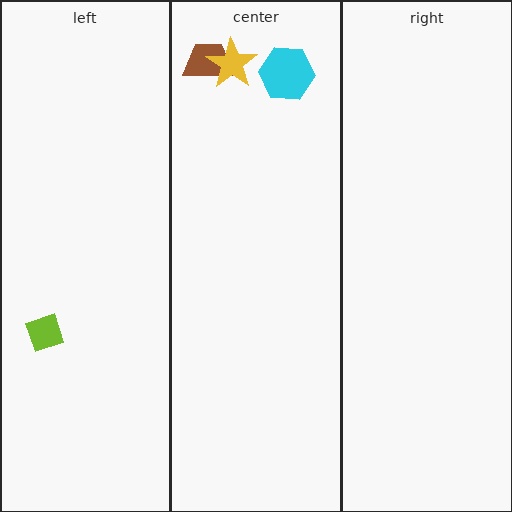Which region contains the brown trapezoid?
The center region.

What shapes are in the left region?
The lime diamond.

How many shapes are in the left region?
1.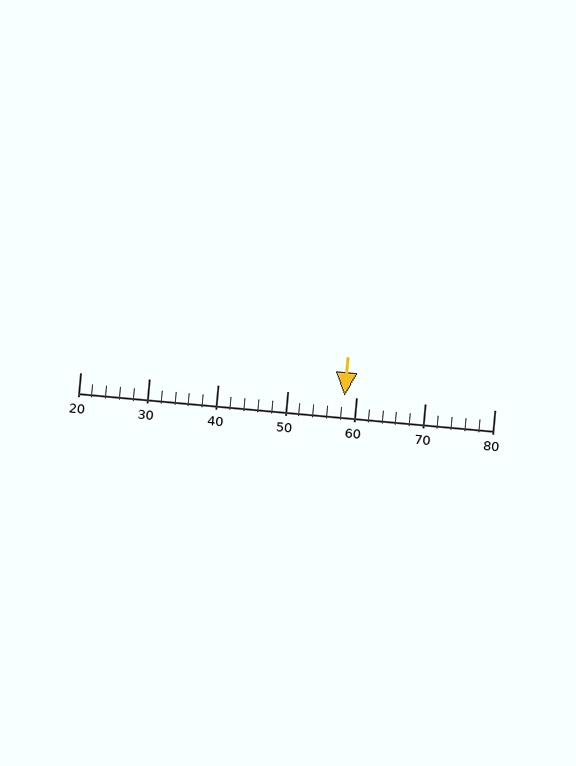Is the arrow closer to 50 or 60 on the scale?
The arrow is closer to 60.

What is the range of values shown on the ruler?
The ruler shows values from 20 to 80.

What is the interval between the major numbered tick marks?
The major tick marks are spaced 10 units apart.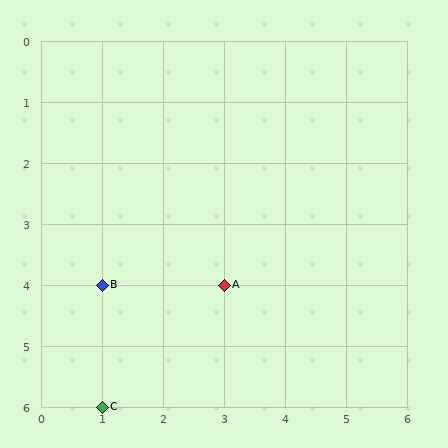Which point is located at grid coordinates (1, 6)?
Point C is at (1, 6).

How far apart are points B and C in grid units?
Points B and C are 2 rows apart.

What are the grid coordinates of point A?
Point A is at grid coordinates (3, 4).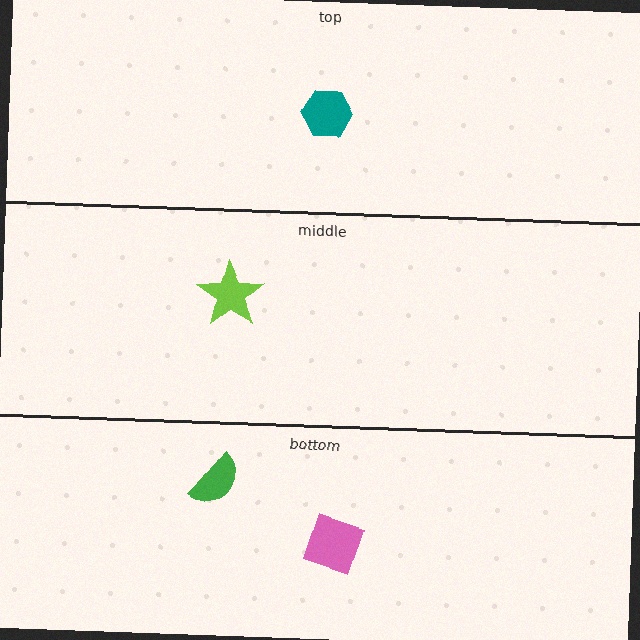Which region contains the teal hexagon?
The top region.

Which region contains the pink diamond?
The bottom region.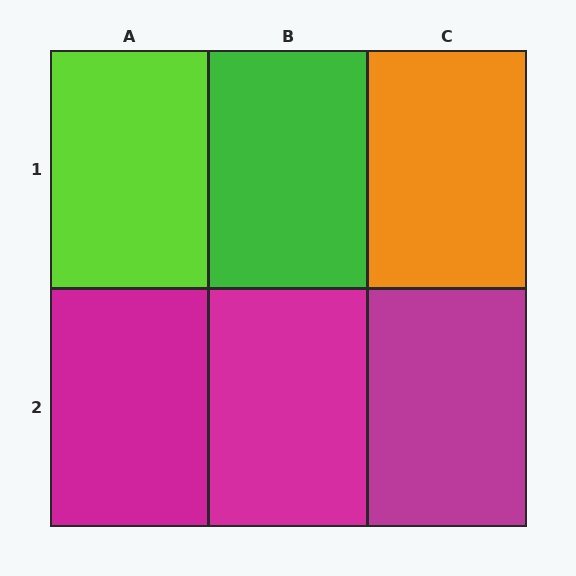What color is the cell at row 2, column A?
Magenta.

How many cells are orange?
1 cell is orange.